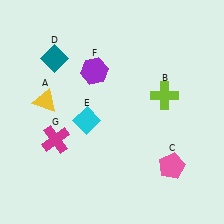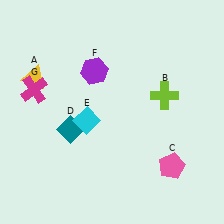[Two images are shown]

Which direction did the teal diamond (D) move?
The teal diamond (D) moved down.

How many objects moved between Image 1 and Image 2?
3 objects moved between the two images.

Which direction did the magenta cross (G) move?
The magenta cross (G) moved up.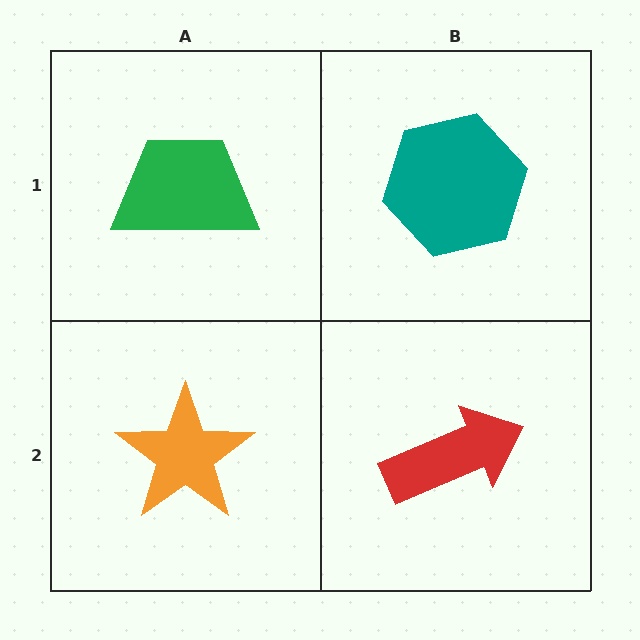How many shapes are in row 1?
2 shapes.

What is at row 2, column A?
An orange star.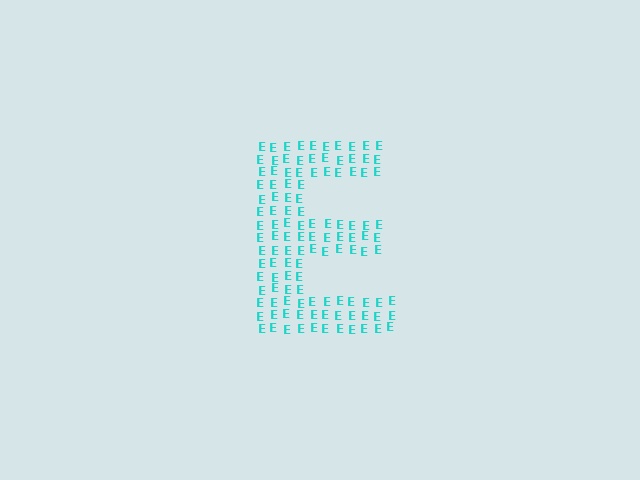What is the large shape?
The large shape is the letter E.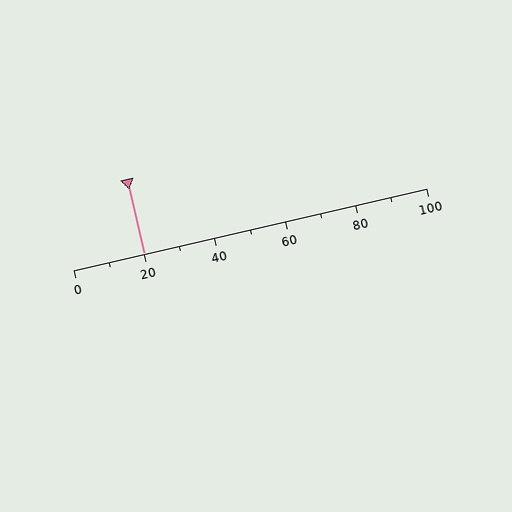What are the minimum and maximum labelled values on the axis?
The axis runs from 0 to 100.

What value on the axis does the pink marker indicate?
The marker indicates approximately 20.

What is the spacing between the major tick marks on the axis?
The major ticks are spaced 20 apart.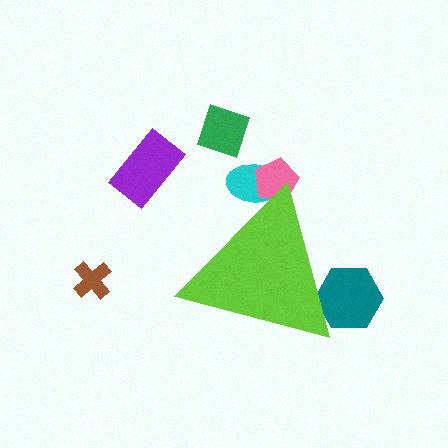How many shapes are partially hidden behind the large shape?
3 shapes are partially hidden.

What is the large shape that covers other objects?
A lime triangle.